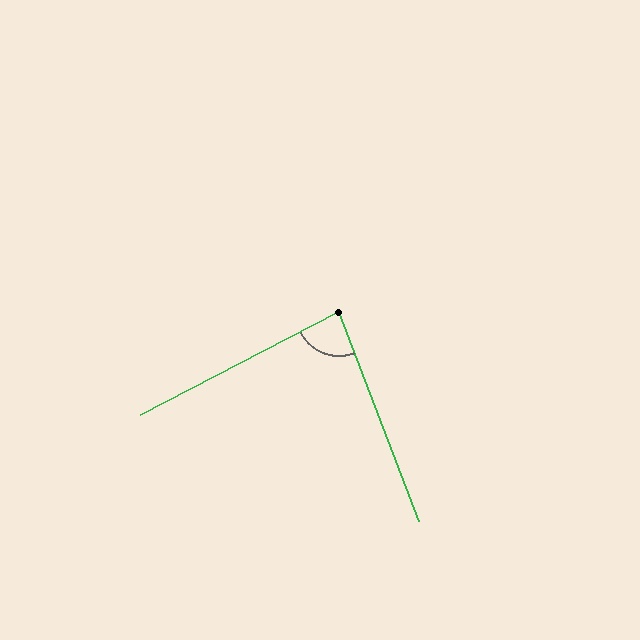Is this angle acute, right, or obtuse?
It is acute.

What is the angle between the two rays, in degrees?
Approximately 83 degrees.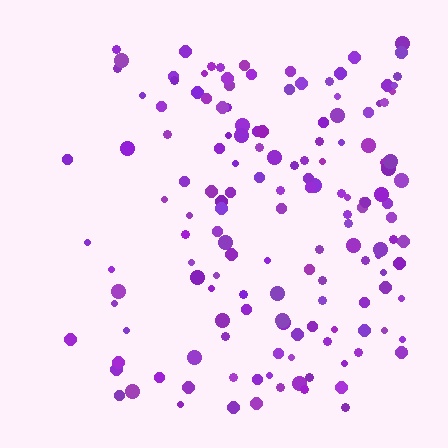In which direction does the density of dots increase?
From left to right, with the right side densest.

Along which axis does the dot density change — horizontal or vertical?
Horizontal.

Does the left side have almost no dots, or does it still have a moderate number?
Still a moderate number, just noticeably fewer than the right.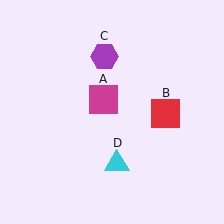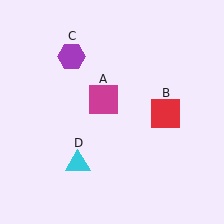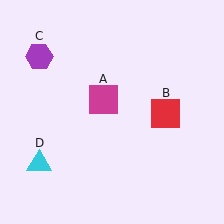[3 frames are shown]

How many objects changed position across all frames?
2 objects changed position: purple hexagon (object C), cyan triangle (object D).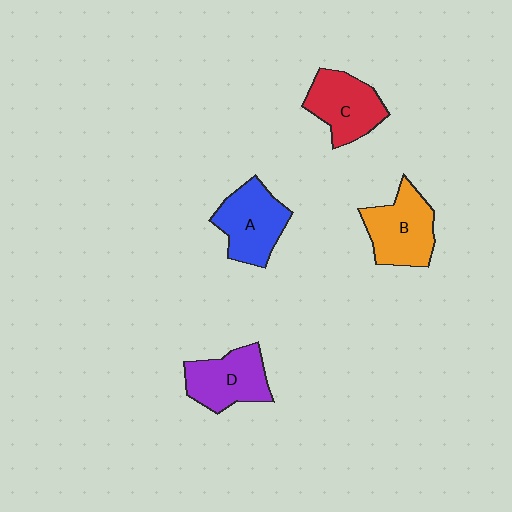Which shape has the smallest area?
Shape C (red).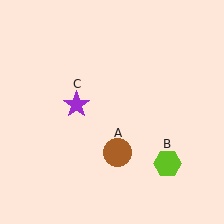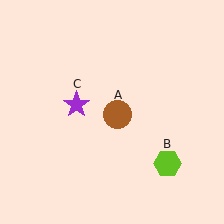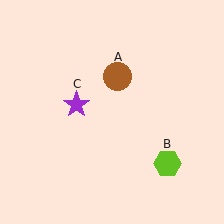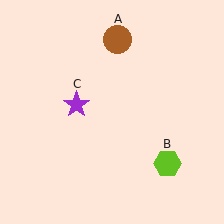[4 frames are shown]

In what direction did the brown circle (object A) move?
The brown circle (object A) moved up.